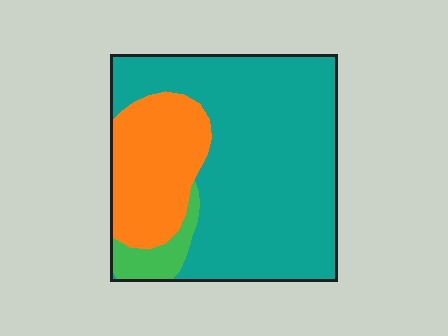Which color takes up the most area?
Teal, at roughly 70%.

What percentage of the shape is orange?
Orange covers roughly 25% of the shape.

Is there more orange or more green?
Orange.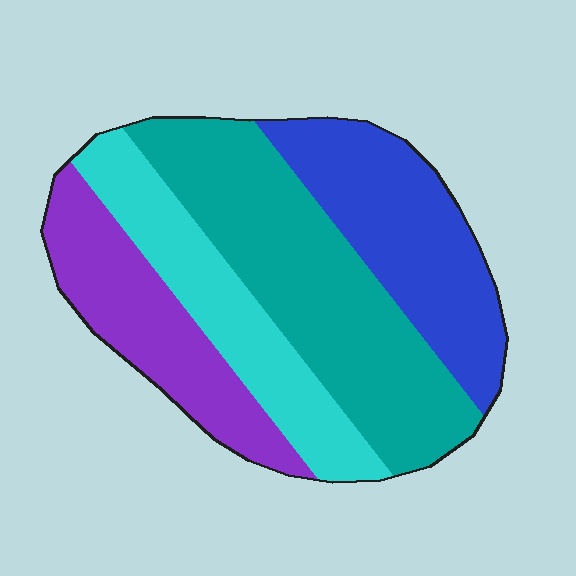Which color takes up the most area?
Teal, at roughly 35%.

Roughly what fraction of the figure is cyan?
Cyan covers around 20% of the figure.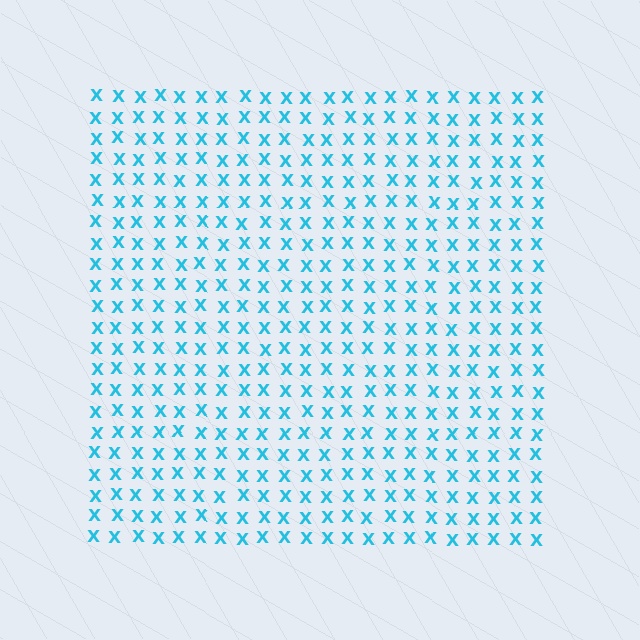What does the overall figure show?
The overall figure shows a square.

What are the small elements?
The small elements are letter X's.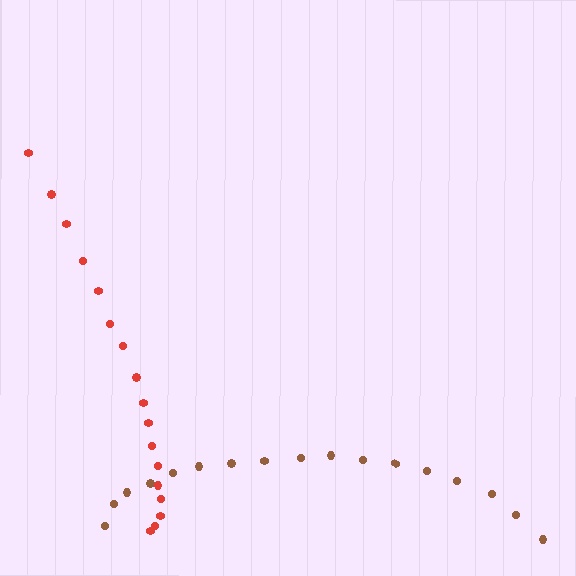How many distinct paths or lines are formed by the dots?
There are 2 distinct paths.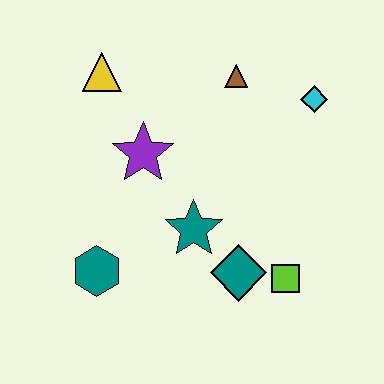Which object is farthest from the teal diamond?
The yellow triangle is farthest from the teal diamond.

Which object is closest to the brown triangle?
The cyan diamond is closest to the brown triangle.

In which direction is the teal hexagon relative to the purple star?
The teal hexagon is below the purple star.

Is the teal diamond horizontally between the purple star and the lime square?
Yes